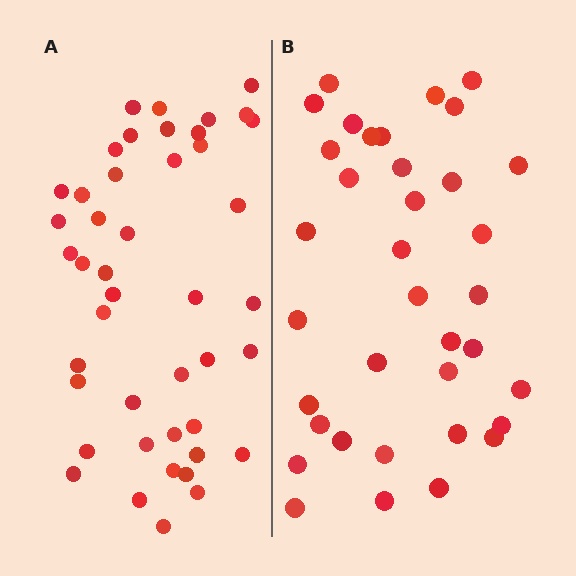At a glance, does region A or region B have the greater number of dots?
Region A (the left region) has more dots.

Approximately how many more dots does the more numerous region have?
Region A has roughly 8 or so more dots than region B.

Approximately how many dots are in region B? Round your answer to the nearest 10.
About 40 dots. (The exact count is 36, which rounds to 40.)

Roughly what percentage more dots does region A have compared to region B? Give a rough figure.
About 20% more.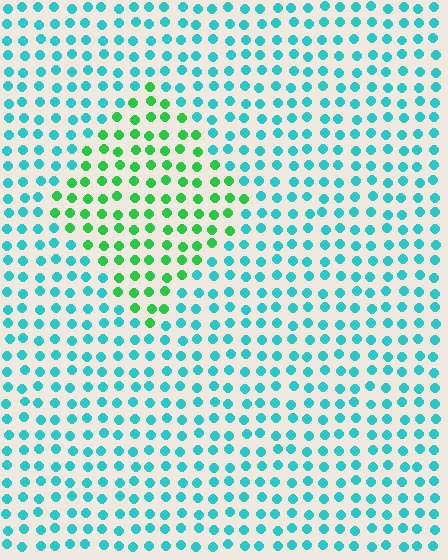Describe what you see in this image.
The image is filled with small cyan elements in a uniform arrangement. A diamond-shaped region is visible where the elements are tinted to a slightly different hue, forming a subtle color boundary.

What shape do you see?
I see a diamond.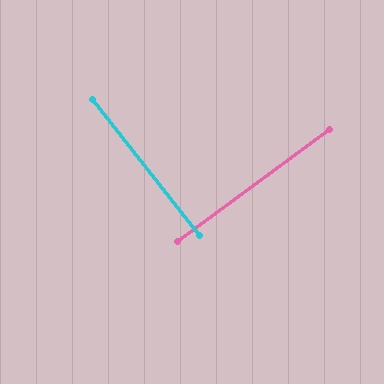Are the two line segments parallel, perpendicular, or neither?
Perpendicular — they meet at approximately 89°.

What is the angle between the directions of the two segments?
Approximately 89 degrees.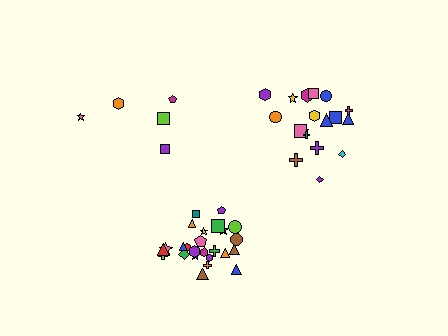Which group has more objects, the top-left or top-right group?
The top-right group.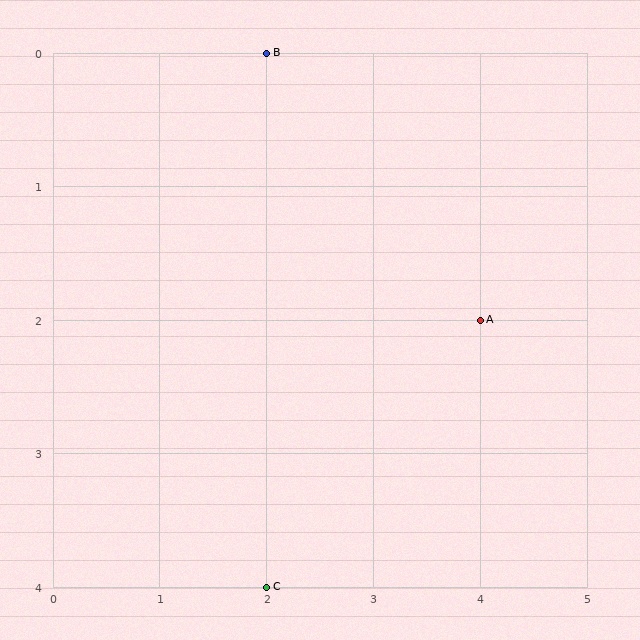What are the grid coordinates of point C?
Point C is at grid coordinates (2, 4).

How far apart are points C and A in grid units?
Points C and A are 2 columns and 2 rows apart (about 2.8 grid units diagonally).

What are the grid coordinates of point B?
Point B is at grid coordinates (2, 0).